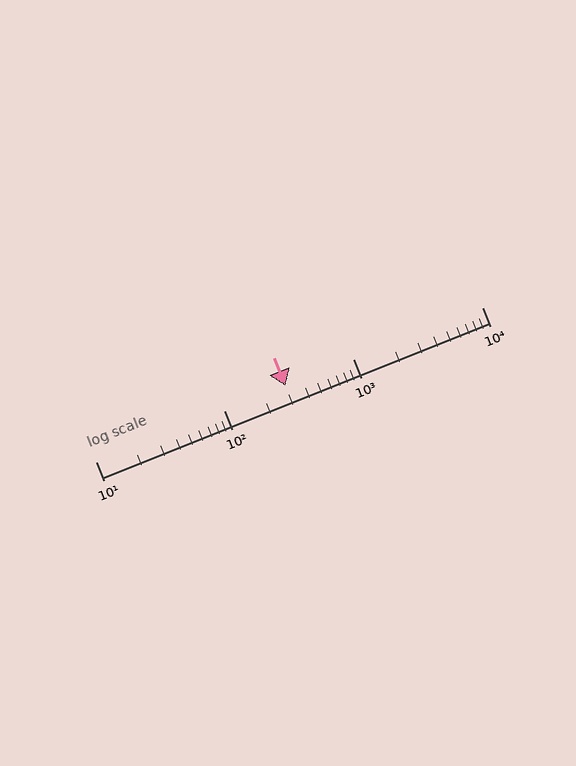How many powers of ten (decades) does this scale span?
The scale spans 3 decades, from 10 to 10000.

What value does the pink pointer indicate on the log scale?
The pointer indicates approximately 300.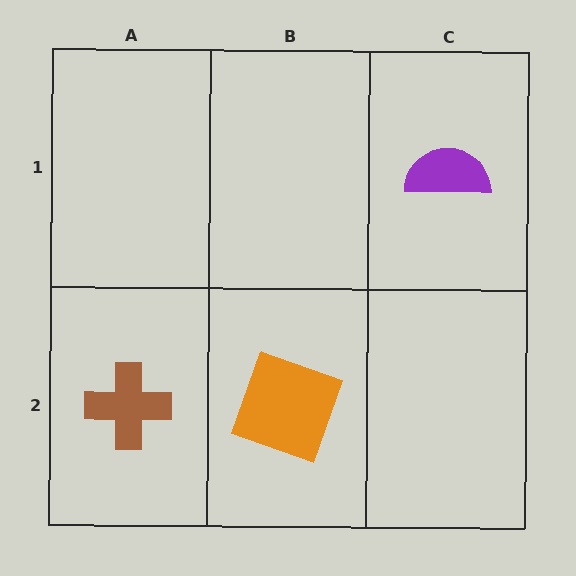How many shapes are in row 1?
1 shape.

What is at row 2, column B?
An orange square.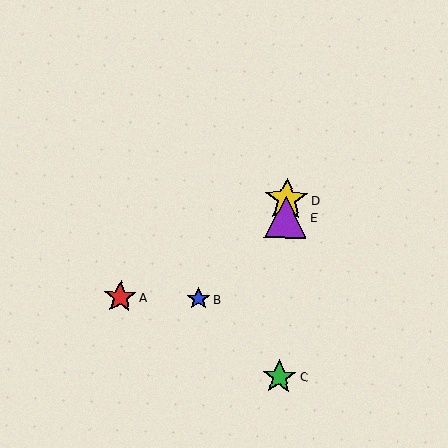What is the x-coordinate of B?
Object B is at x≈198.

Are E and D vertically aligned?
Yes, both are at x≈286.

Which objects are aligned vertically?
Objects C, D, E are aligned vertically.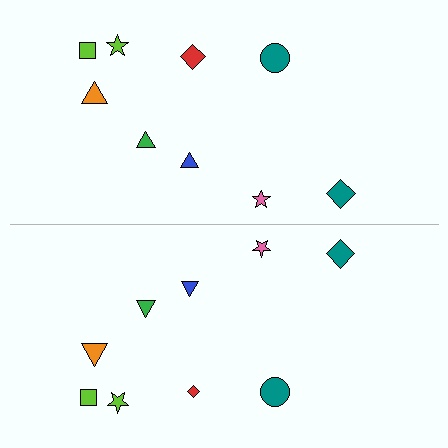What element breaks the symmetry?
The red diamond on the bottom side has a different size than its mirror counterpart.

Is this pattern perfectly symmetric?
No, the pattern is not perfectly symmetric. The red diamond on the bottom side has a different size than its mirror counterpart.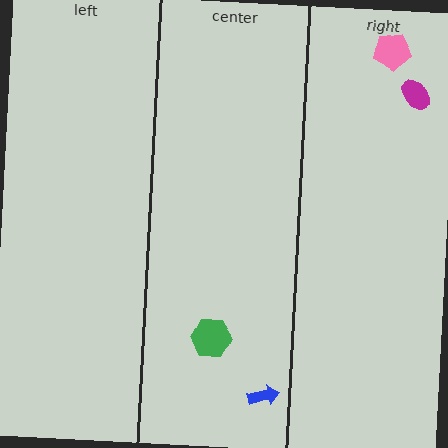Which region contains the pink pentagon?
The right region.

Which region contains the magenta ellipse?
The right region.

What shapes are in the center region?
The green hexagon, the blue arrow.